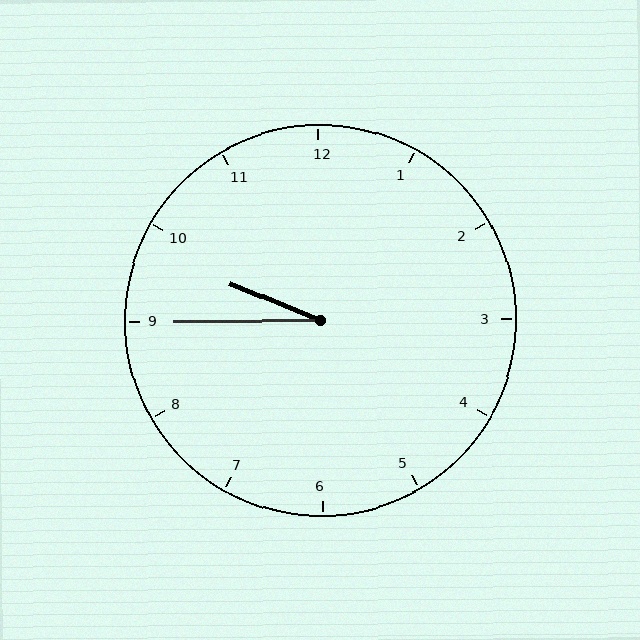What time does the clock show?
9:45.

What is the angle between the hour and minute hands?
Approximately 22 degrees.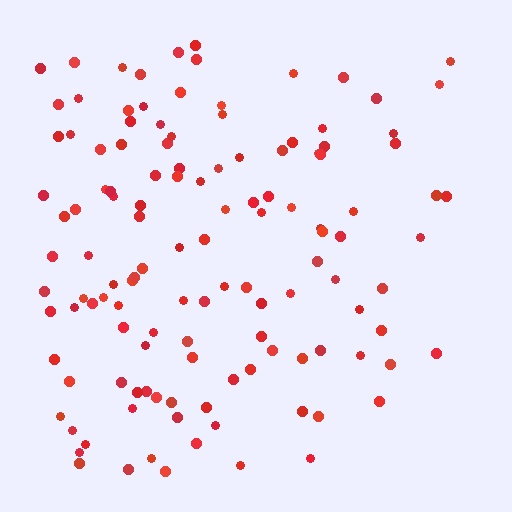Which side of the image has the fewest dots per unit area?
The right.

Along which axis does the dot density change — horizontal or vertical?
Horizontal.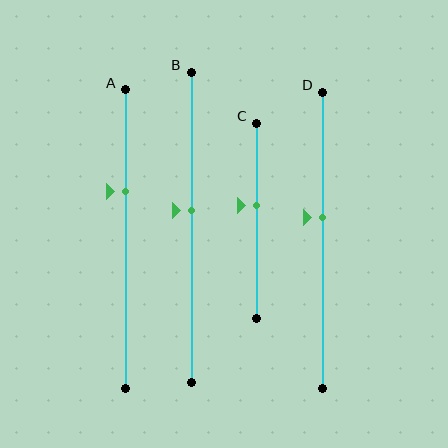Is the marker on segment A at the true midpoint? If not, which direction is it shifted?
No, the marker on segment A is shifted upward by about 16% of the segment length.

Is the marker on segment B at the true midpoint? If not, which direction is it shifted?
No, the marker on segment B is shifted upward by about 5% of the segment length.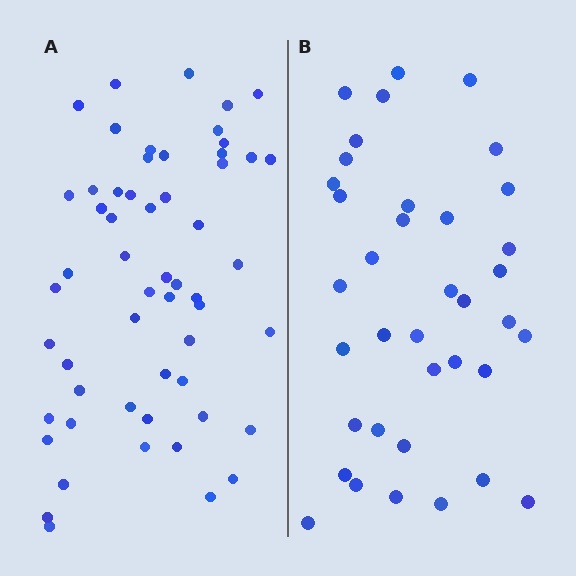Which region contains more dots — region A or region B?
Region A (the left region) has more dots.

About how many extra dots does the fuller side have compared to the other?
Region A has approximately 20 more dots than region B.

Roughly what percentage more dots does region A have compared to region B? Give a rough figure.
About 50% more.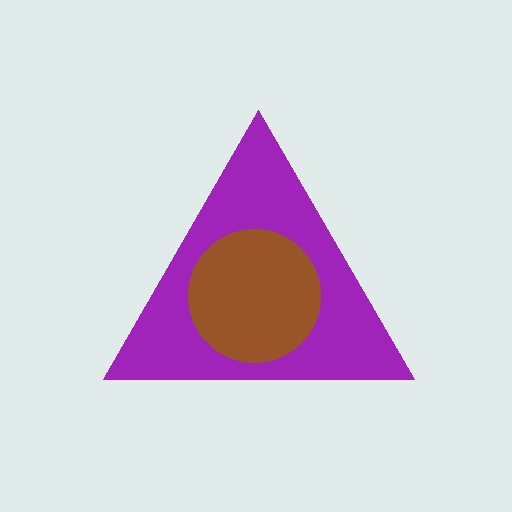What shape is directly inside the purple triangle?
The brown circle.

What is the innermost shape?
The brown circle.